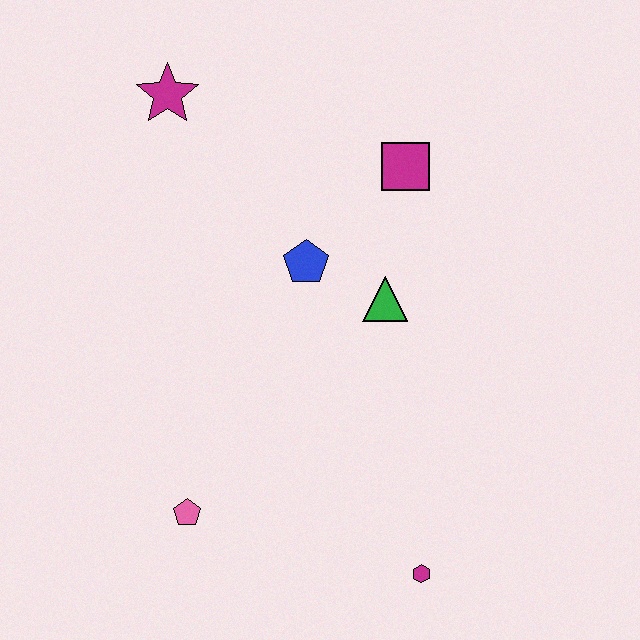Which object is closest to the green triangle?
The blue pentagon is closest to the green triangle.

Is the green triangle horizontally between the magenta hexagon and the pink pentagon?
Yes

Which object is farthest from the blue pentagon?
The magenta hexagon is farthest from the blue pentagon.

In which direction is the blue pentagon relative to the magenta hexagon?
The blue pentagon is above the magenta hexagon.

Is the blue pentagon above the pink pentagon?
Yes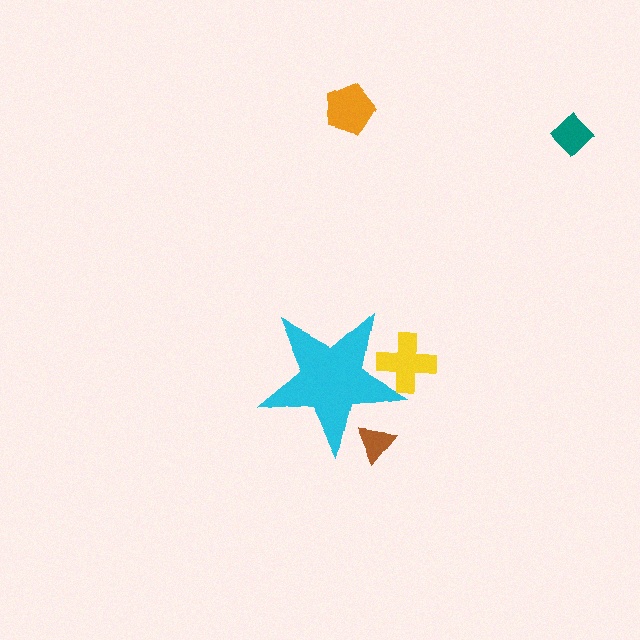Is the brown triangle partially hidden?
Yes, the brown triangle is partially hidden behind the cyan star.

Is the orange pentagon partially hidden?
No, the orange pentagon is fully visible.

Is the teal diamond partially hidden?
No, the teal diamond is fully visible.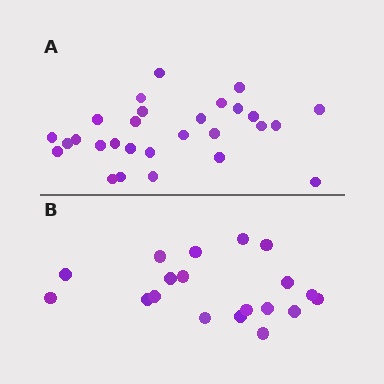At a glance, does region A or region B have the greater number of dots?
Region A (the top region) has more dots.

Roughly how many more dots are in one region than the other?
Region A has roughly 8 or so more dots than region B.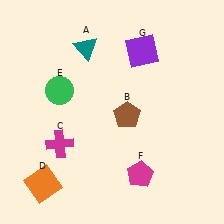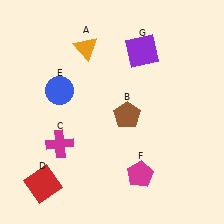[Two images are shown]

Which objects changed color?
A changed from teal to orange. D changed from orange to red. E changed from green to blue.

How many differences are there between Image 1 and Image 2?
There are 3 differences between the two images.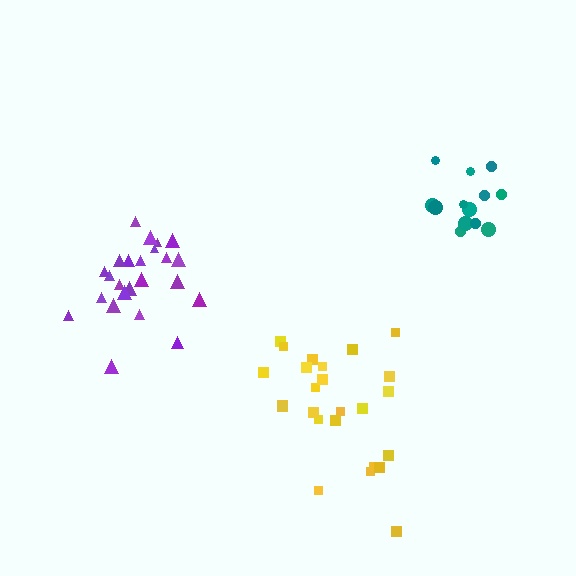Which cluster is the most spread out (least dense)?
Yellow.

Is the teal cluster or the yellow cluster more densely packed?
Teal.